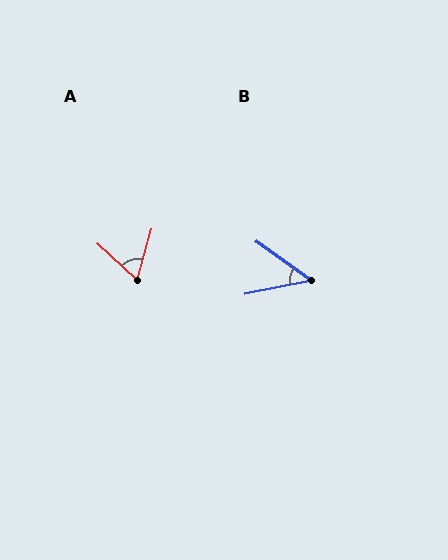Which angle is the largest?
A, at approximately 63 degrees.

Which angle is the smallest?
B, at approximately 47 degrees.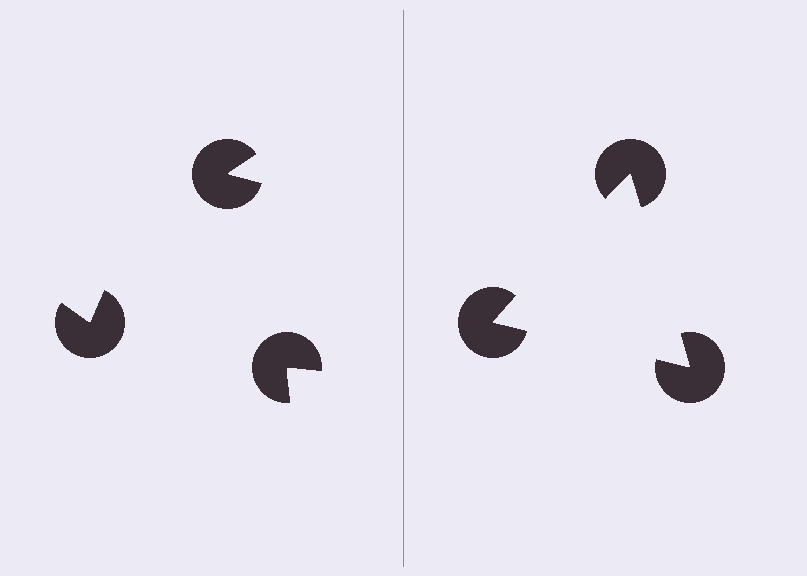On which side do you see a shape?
An illusory triangle appears on the right side. On the left side the wedge cuts are rotated, so no coherent shape forms.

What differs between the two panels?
The pac-man discs are positioned identically on both sides; only the wedge orientations differ. On the right they align to a triangle; on the left they are misaligned.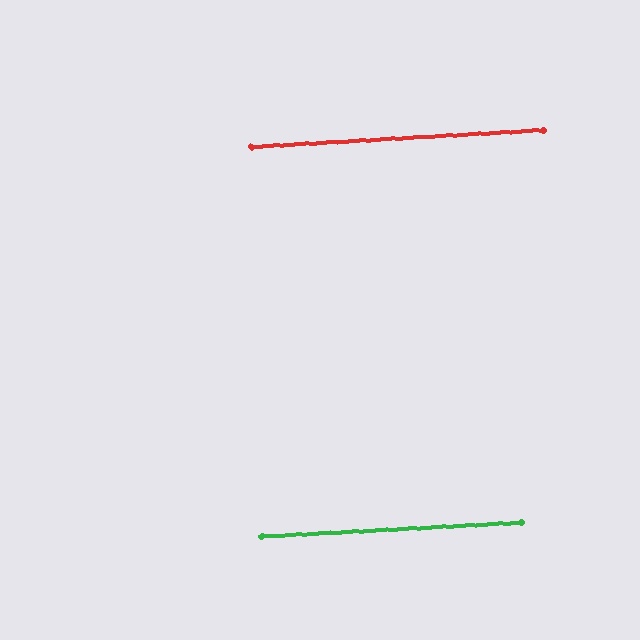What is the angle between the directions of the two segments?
Approximately 0 degrees.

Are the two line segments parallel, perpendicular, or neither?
Parallel — their directions differ by only 0.3°.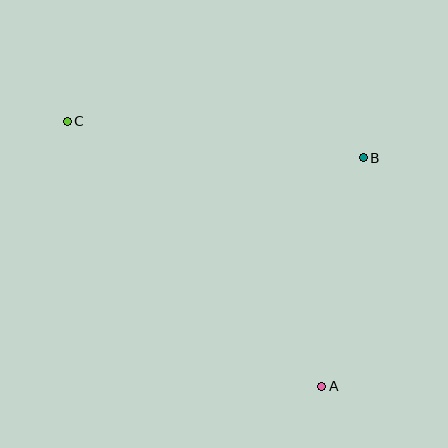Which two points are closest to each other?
Points A and B are closest to each other.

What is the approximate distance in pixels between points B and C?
The distance between B and C is approximately 298 pixels.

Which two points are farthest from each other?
Points A and C are farthest from each other.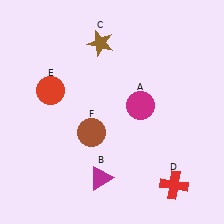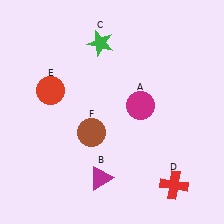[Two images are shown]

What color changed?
The star (C) changed from brown in Image 1 to green in Image 2.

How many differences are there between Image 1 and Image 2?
There is 1 difference between the two images.